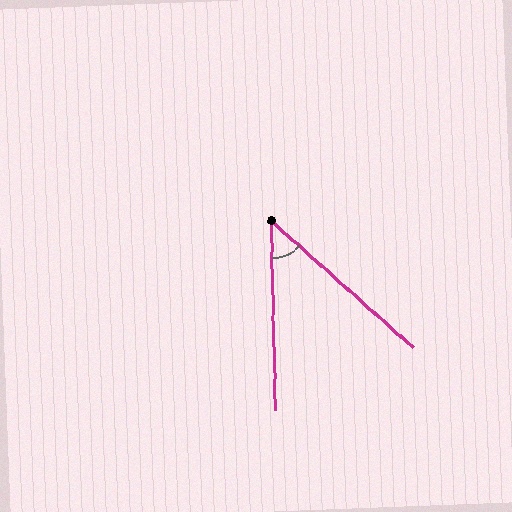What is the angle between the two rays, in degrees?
Approximately 47 degrees.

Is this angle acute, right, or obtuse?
It is acute.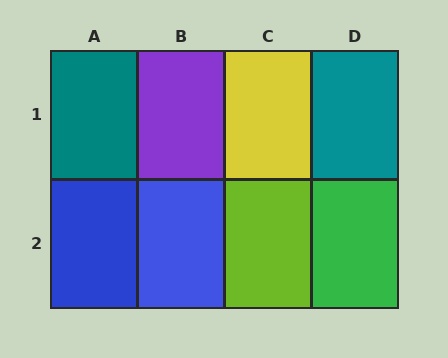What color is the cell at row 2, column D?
Green.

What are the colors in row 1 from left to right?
Teal, purple, yellow, teal.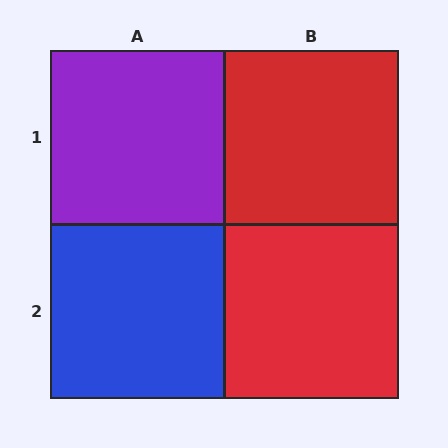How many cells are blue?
1 cell is blue.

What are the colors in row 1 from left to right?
Purple, red.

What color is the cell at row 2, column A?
Blue.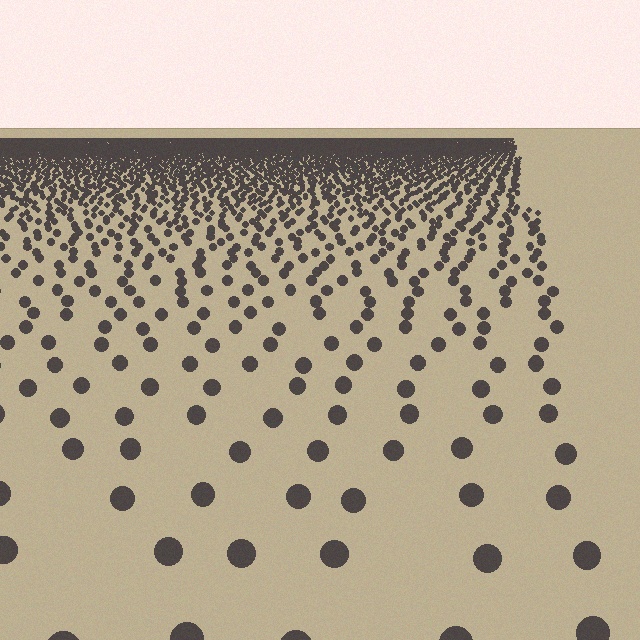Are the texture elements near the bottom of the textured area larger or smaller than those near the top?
Larger. Near the bottom, elements are closer to the viewer and appear at a bigger on-screen size.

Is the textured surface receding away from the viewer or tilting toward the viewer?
The surface is receding away from the viewer. Texture elements get smaller and denser toward the top.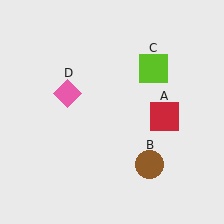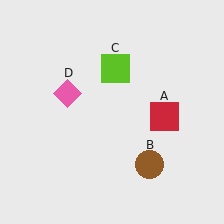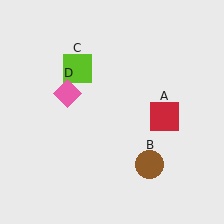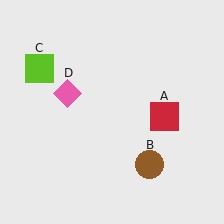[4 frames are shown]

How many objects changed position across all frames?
1 object changed position: lime square (object C).